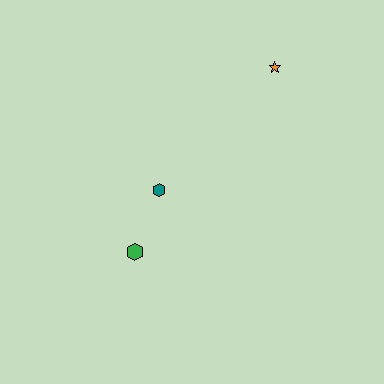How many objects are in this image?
There are 3 objects.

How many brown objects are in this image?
There are no brown objects.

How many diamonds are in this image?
There are no diamonds.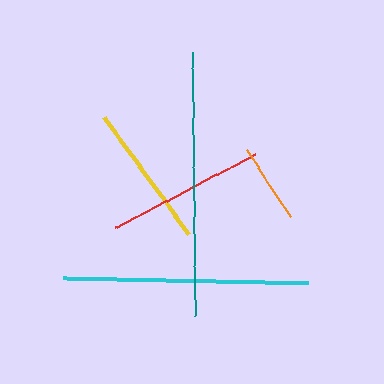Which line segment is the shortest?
The orange line is the shortest at approximately 80 pixels.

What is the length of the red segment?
The red segment is approximately 158 pixels long.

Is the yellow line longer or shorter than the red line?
The red line is longer than the yellow line.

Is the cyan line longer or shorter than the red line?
The cyan line is longer than the red line.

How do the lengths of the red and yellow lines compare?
The red and yellow lines are approximately the same length.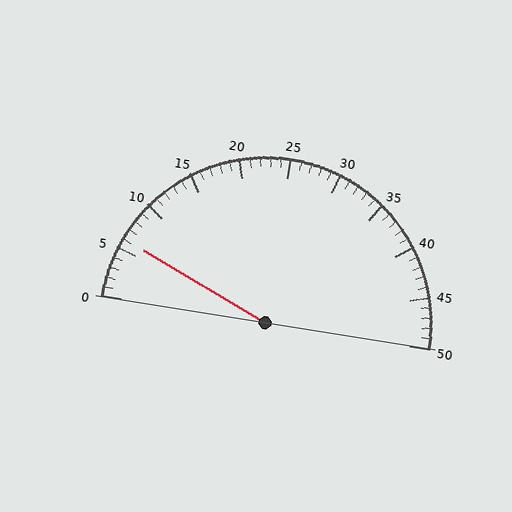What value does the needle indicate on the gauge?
The needle indicates approximately 6.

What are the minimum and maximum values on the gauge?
The gauge ranges from 0 to 50.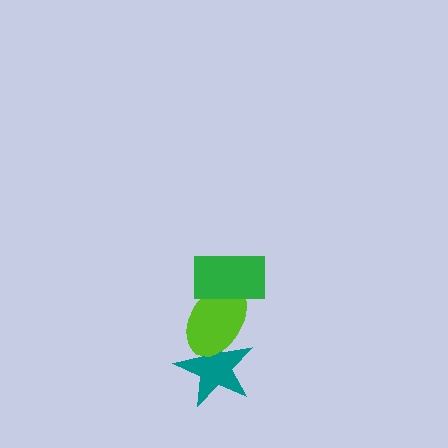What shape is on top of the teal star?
The lime ellipse is on top of the teal star.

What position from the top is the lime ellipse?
The lime ellipse is 2nd from the top.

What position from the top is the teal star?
The teal star is 3rd from the top.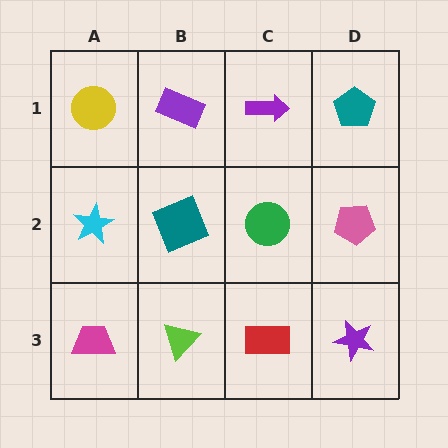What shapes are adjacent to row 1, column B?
A teal square (row 2, column B), a yellow circle (row 1, column A), a purple arrow (row 1, column C).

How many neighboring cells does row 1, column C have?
3.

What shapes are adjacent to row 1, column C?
A green circle (row 2, column C), a purple rectangle (row 1, column B), a teal pentagon (row 1, column D).